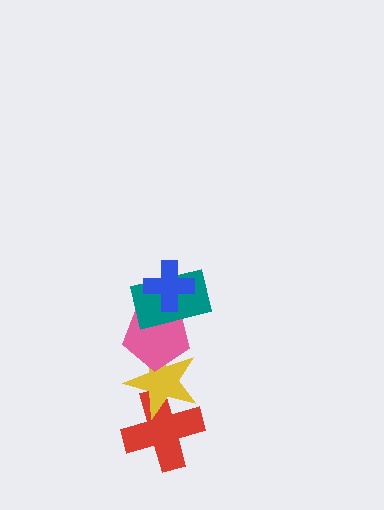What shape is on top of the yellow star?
The pink pentagon is on top of the yellow star.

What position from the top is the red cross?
The red cross is 5th from the top.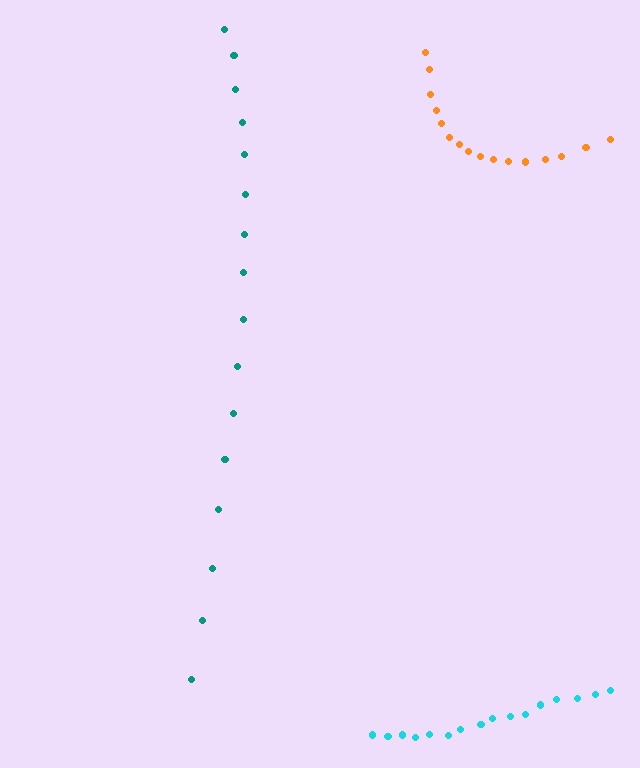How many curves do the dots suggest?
There are 3 distinct paths.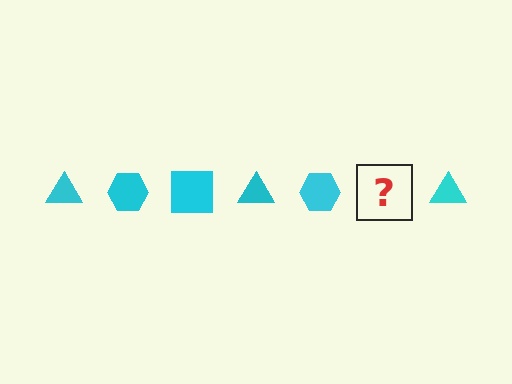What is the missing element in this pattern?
The missing element is a cyan square.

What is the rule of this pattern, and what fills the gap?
The rule is that the pattern cycles through triangle, hexagon, square shapes in cyan. The gap should be filled with a cyan square.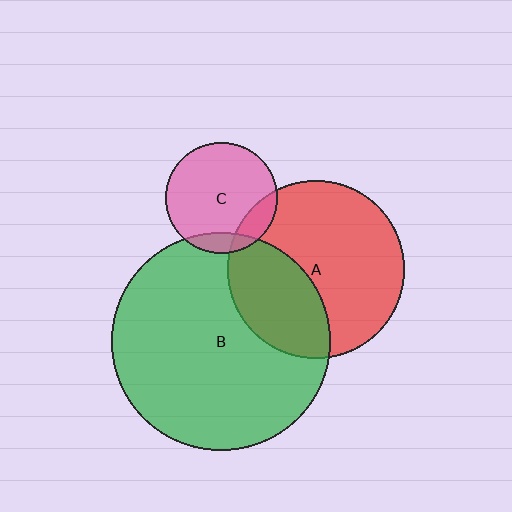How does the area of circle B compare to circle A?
Approximately 1.5 times.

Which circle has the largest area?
Circle B (green).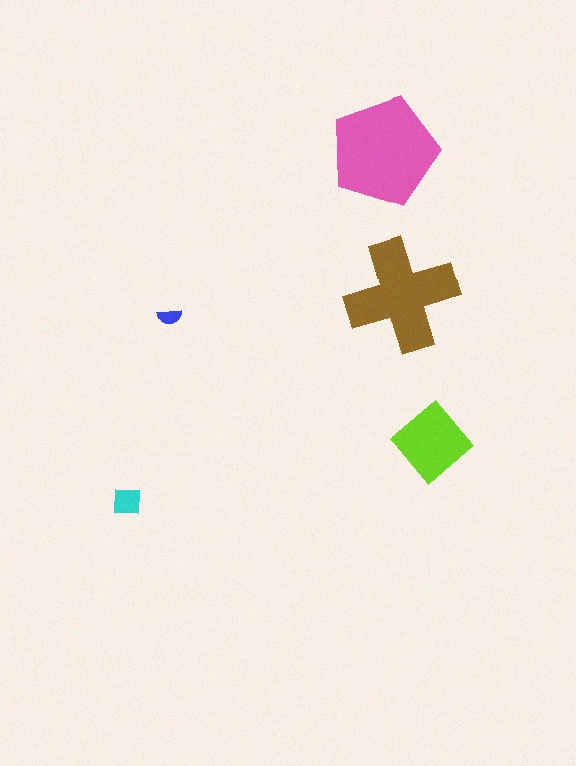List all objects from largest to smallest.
The pink pentagon, the brown cross, the lime diamond, the cyan square, the blue semicircle.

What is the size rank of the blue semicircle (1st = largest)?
5th.